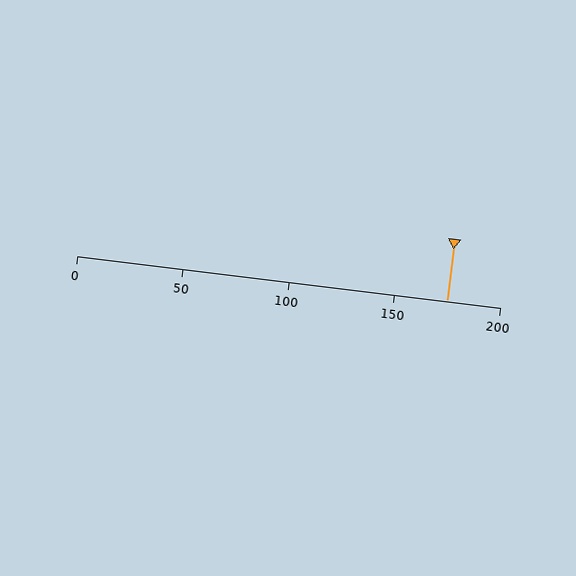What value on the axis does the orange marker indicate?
The marker indicates approximately 175.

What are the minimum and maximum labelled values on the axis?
The axis runs from 0 to 200.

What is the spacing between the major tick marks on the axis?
The major ticks are spaced 50 apart.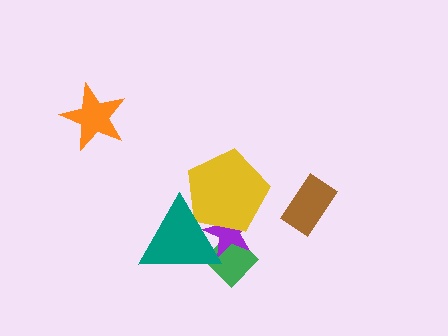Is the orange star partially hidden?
No, no other shape covers it.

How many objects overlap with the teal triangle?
3 objects overlap with the teal triangle.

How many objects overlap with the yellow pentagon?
2 objects overlap with the yellow pentagon.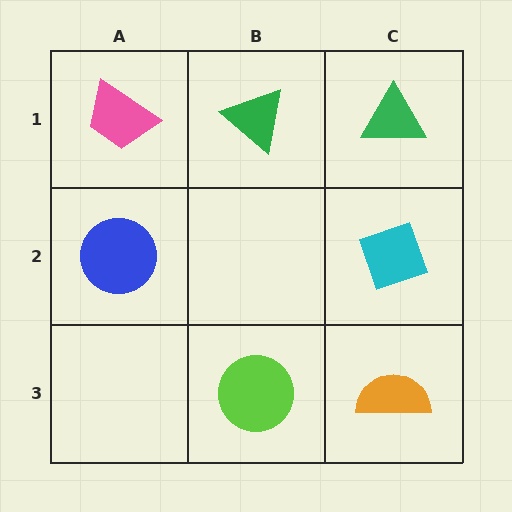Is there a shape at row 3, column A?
No, that cell is empty.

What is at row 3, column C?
An orange semicircle.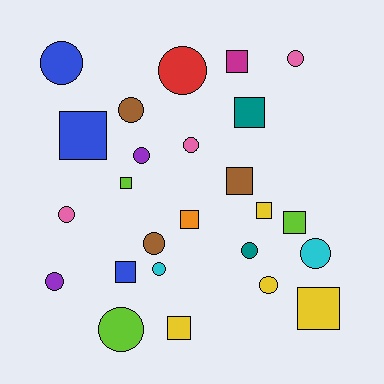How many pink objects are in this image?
There are 3 pink objects.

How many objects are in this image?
There are 25 objects.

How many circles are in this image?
There are 14 circles.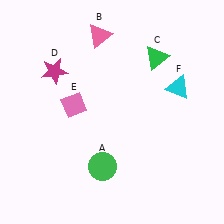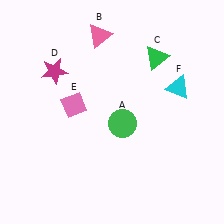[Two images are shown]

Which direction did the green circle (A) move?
The green circle (A) moved up.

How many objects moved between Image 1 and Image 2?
1 object moved between the two images.